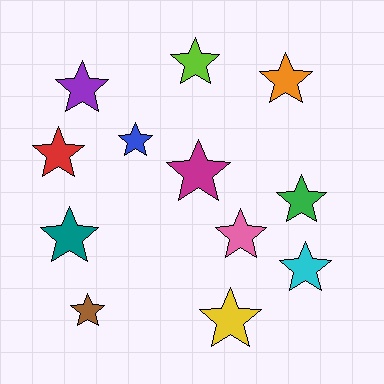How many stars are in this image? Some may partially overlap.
There are 12 stars.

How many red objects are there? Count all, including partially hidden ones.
There is 1 red object.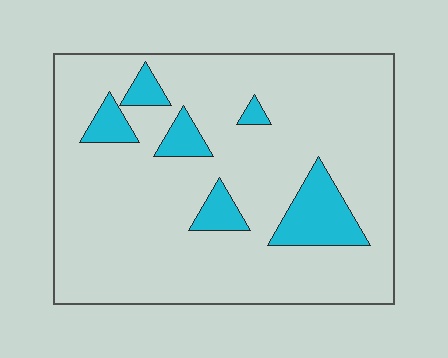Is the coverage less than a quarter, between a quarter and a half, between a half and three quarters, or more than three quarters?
Less than a quarter.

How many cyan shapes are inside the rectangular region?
6.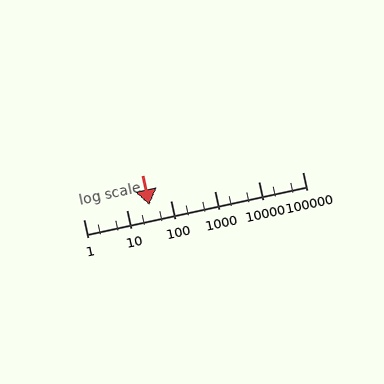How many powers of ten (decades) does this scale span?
The scale spans 5 decades, from 1 to 100000.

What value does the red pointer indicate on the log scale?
The pointer indicates approximately 32.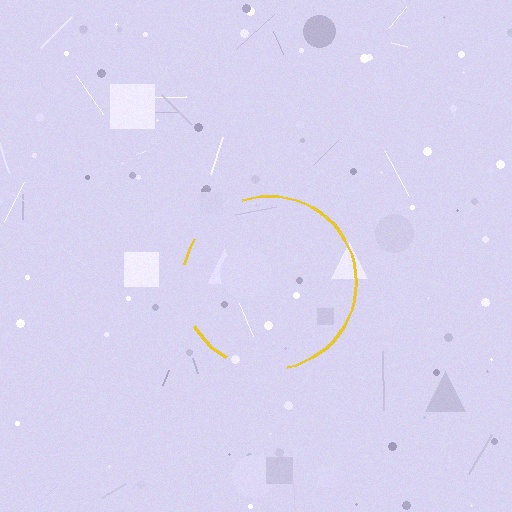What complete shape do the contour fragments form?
The contour fragments form a circle.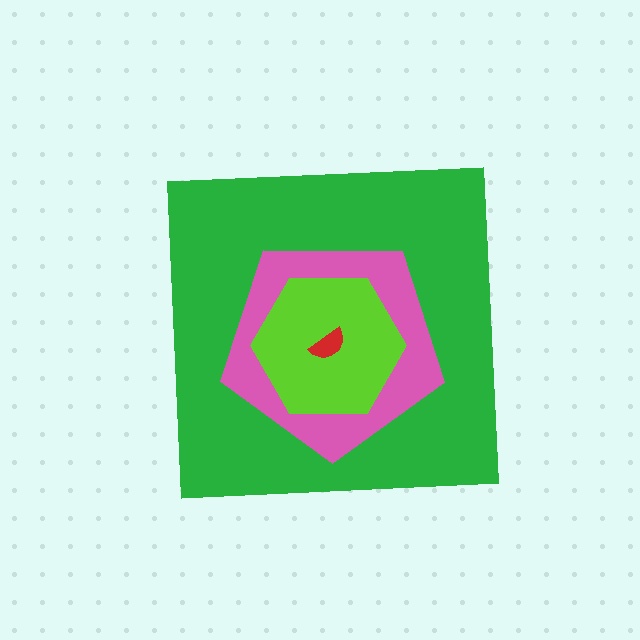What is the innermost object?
The red semicircle.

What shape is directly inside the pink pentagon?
The lime hexagon.